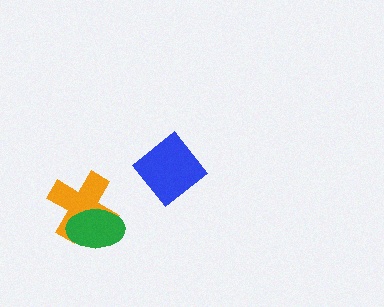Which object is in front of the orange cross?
The green ellipse is in front of the orange cross.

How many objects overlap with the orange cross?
1 object overlaps with the orange cross.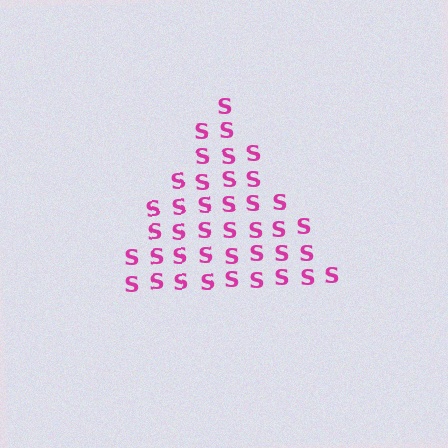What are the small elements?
The small elements are letter S's.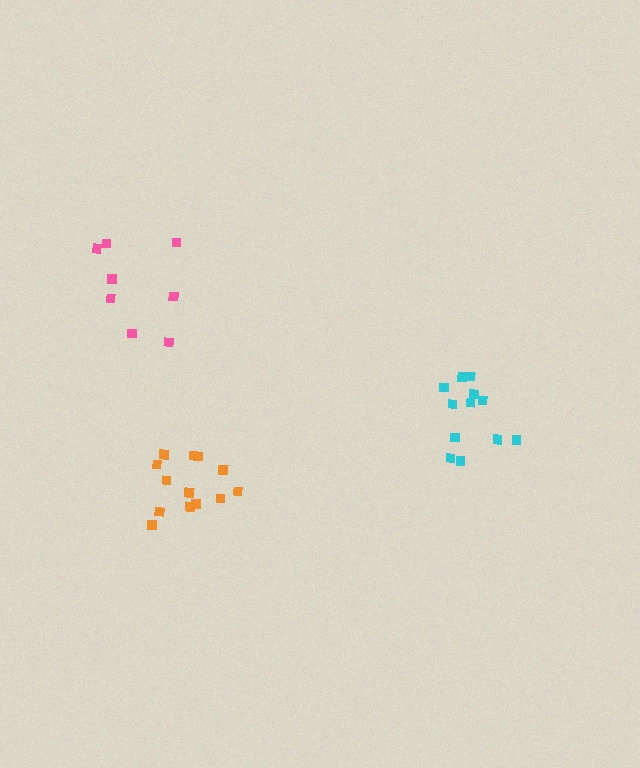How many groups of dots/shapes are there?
There are 3 groups.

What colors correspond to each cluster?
The clusters are colored: orange, cyan, pink.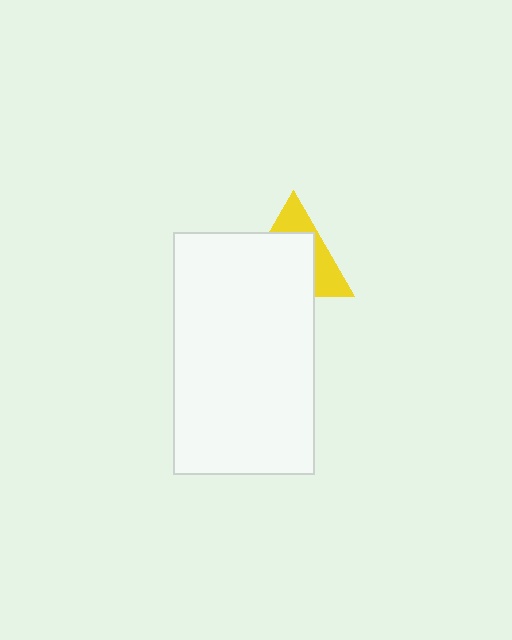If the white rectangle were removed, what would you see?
You would see the complete yellow triangle.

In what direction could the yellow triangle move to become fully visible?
The yellow triangle could move up. That would shift it out from behind the white rectangle entirely.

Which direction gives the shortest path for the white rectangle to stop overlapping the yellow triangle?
Moving down gives the shortest separation.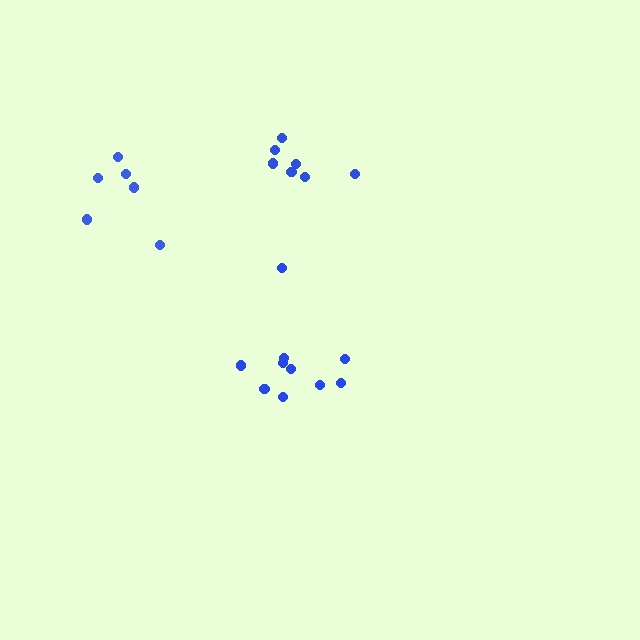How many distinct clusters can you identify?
There are 3 distinct clusters.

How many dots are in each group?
Group 1: 10 dots, Group 2: 7 dots, Group 3: 6 dots (23 total).